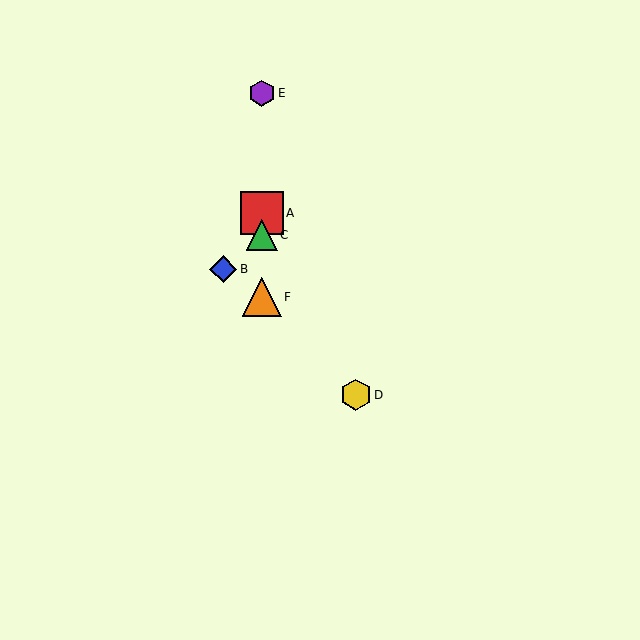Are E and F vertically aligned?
Yes, both are at x≈262.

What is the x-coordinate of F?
Object F is at x≈262.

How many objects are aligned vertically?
4 objects (A, C, E, F) are aligned vertically.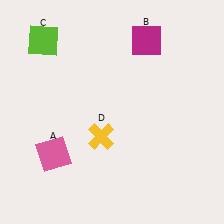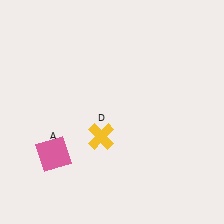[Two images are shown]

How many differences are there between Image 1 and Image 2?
There are 2 differences between the two images.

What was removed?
The magenta square (B), the lime square (C) were removed in Image 2.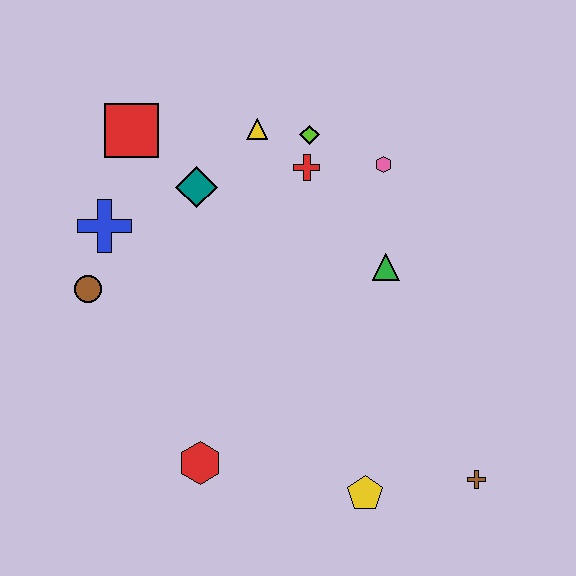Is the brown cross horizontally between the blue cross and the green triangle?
No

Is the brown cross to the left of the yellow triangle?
No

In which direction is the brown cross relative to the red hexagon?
The brown cross is to the right of the red hexagon.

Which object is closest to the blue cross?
The brown circle is closest to the blue cross.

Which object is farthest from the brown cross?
The red square is farthest from the brown cross.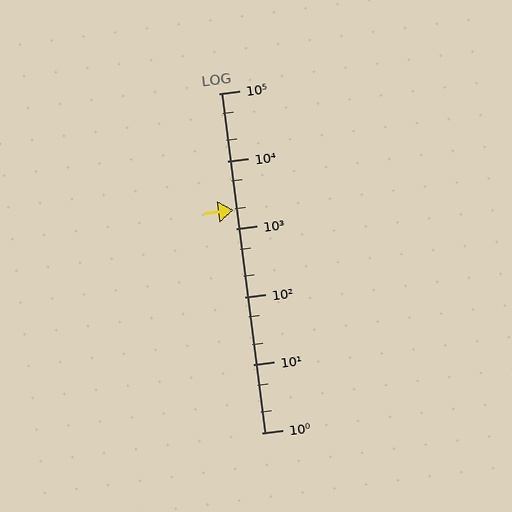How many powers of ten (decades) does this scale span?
The scale spans 5 decades, from 1 to 100000.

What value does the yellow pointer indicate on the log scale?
The pointer indicates approximately 1900.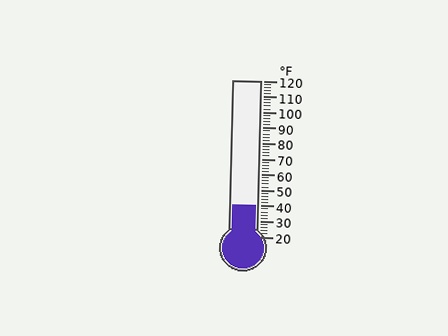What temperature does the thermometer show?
The thermometer shows approximately 40°F.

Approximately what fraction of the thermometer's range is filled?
The thermometer is filled to approximately 20% of its range.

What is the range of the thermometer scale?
The thermometer scale ranges from 20°F to 120°F.